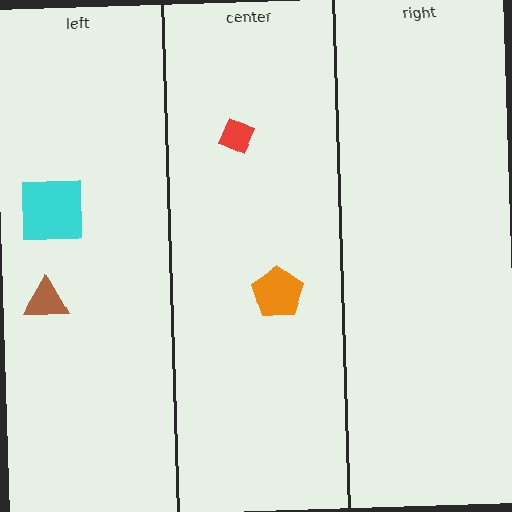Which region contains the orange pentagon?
The center region.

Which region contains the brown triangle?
The left region.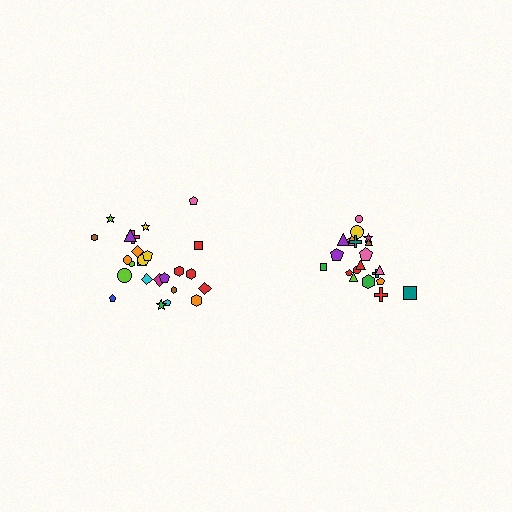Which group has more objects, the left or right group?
The left group.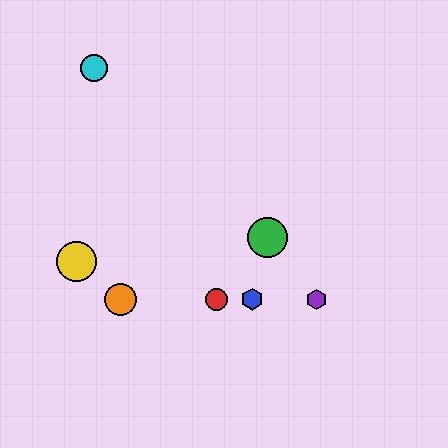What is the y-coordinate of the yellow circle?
The yellow circle is at y≈262.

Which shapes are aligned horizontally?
The red circle, the blue hexagon, the purple hexagon, the orange circle are aligned horizontally.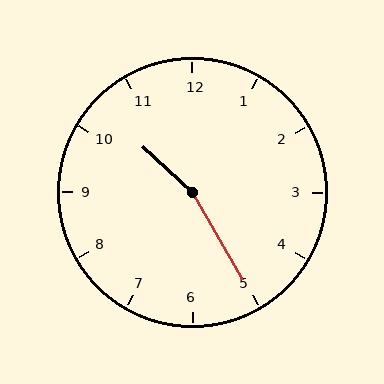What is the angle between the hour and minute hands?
Approximately 162 degrees.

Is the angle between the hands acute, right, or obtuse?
It is obtuse.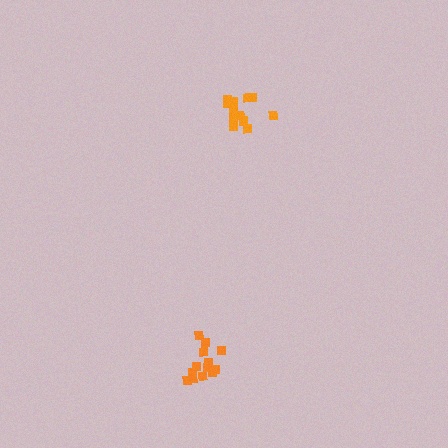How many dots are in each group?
Group 1: 13 dots, Group 2: 14 dots (27 total).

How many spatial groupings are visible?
There are 2 spatial groupings.